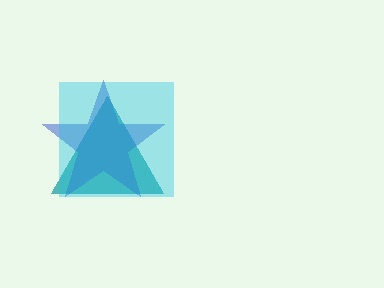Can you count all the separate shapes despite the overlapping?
Yes, there are 3 separate shapes.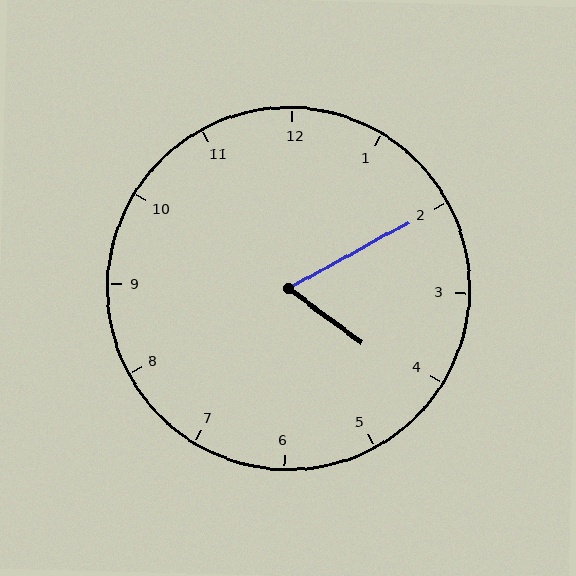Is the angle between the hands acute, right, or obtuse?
It is acute.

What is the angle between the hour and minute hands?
Approximately 65 degrees.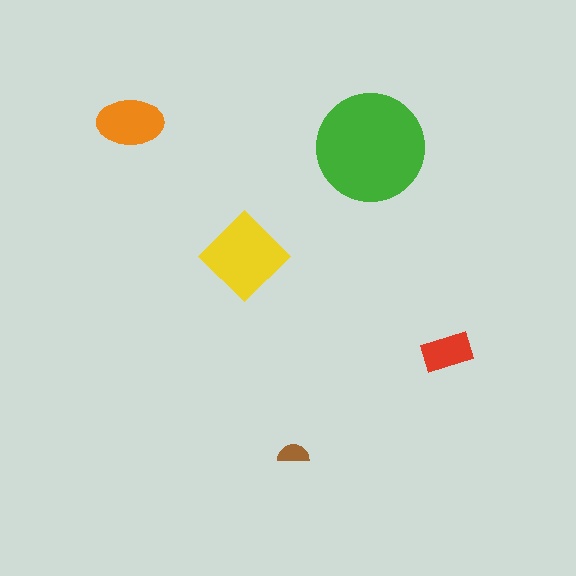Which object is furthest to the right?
The red rectangle is rightmost.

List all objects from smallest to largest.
The brown semicircle, the red rectangle, the orange ellipse, the yellow diamond, the green circle.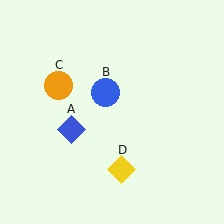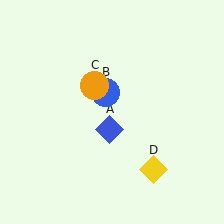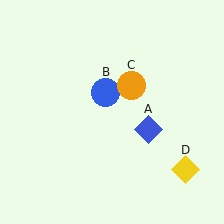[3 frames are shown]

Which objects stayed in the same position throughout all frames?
Blue circle (object B) remained stationary.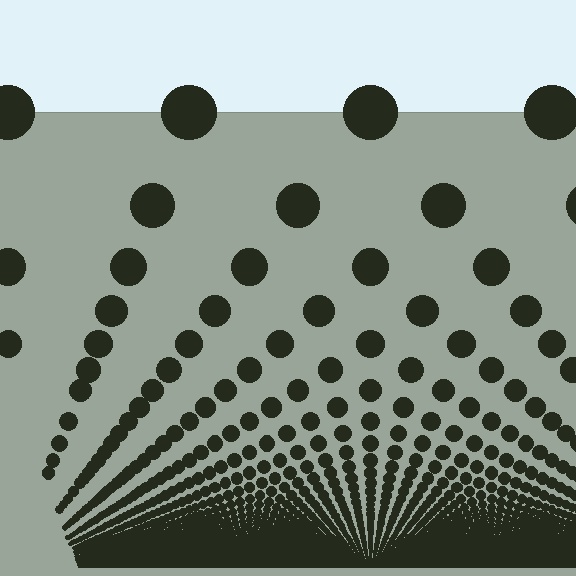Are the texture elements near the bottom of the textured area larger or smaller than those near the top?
Smaller. The gradient is inverted — elements near the bottom are smaller and denser.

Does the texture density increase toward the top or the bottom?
Density increases toward the bottom.